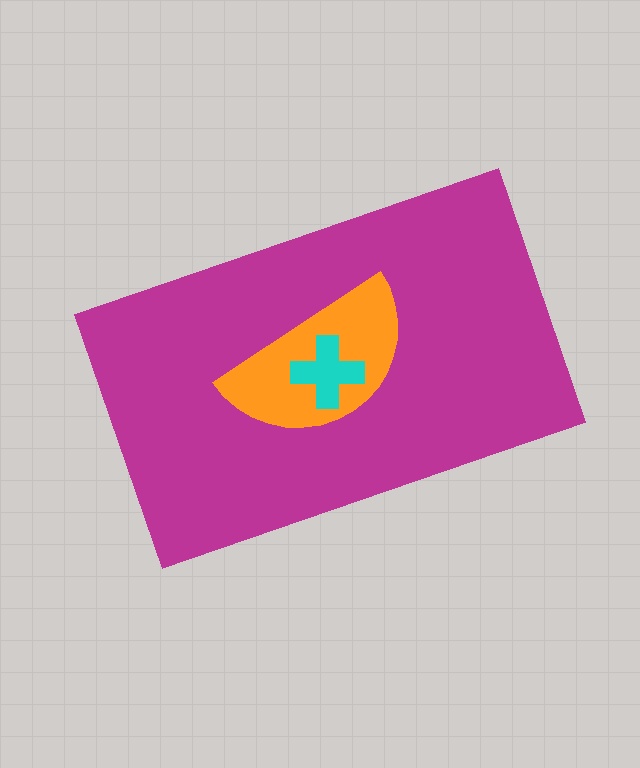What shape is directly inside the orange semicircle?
The cyan cross.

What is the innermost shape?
The cyan cross.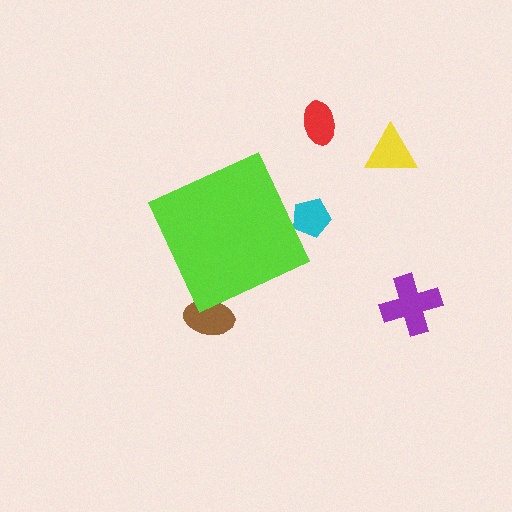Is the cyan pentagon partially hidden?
Yes, the cyan pentagon is partially hidden behind the lime diamond.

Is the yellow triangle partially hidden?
No, the yellow triangle is fully visible.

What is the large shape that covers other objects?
A lime diamond.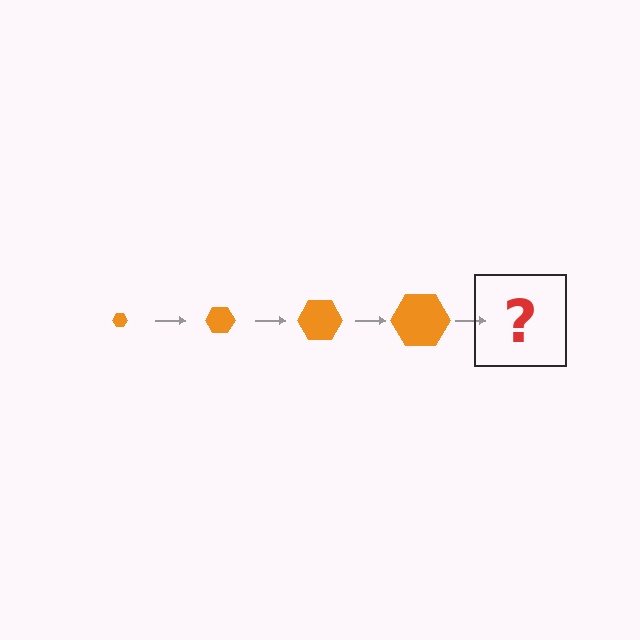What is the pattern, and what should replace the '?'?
The pattern is that the hexagon gets progressively larger each step. The '?' should be an orange hexagon, larger than the previous one.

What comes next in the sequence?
The next element should be an orange hexagon, larger than the previous one.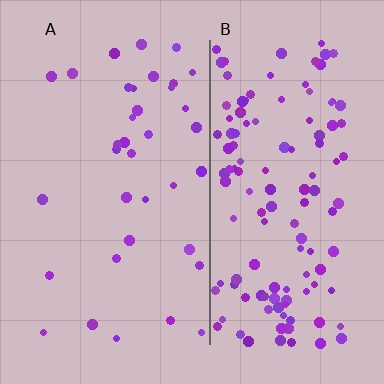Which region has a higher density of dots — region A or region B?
B (the right).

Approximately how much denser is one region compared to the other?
Approximately 3.6× — region B over region A.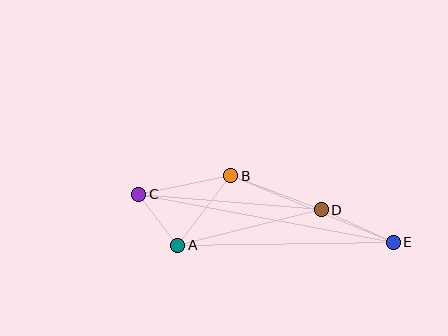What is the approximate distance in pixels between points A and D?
The distance between A and D is approximately 148 pixels.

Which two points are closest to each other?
Points A and C are closest to each other.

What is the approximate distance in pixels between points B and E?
The distance between B and E is approximately 176 pixels.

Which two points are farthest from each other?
Points C and E are farthest from each other.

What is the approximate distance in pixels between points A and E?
The distance between A and E is approximately 216 pixels.